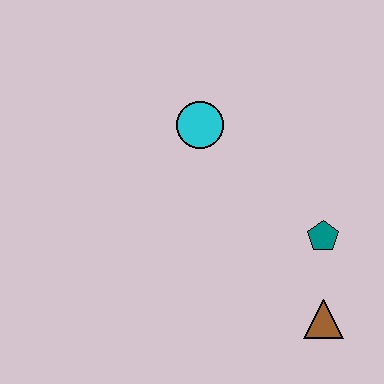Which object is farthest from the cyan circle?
The brown triangle is farthest from the cyan circle.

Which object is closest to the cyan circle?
The teal pentagon is closest to the cyan circle.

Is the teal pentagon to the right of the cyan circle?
Yes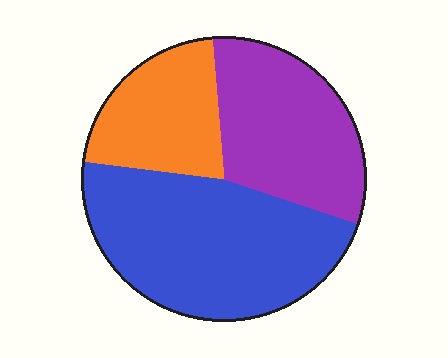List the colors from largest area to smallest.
From largest to smallest: blue, purple, orange.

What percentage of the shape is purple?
Purple covers roughly 30% of the shape.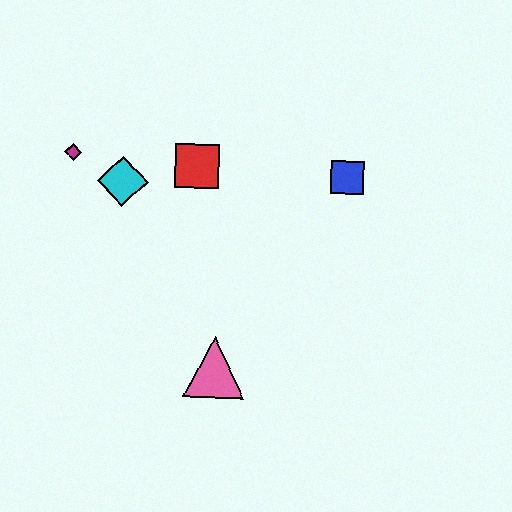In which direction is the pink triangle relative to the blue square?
The pink triangle is below the blue square.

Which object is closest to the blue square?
The red square is closest to the blue square.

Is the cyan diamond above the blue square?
No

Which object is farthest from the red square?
The pink triangle is farthest from the red square.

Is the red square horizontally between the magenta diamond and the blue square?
Yes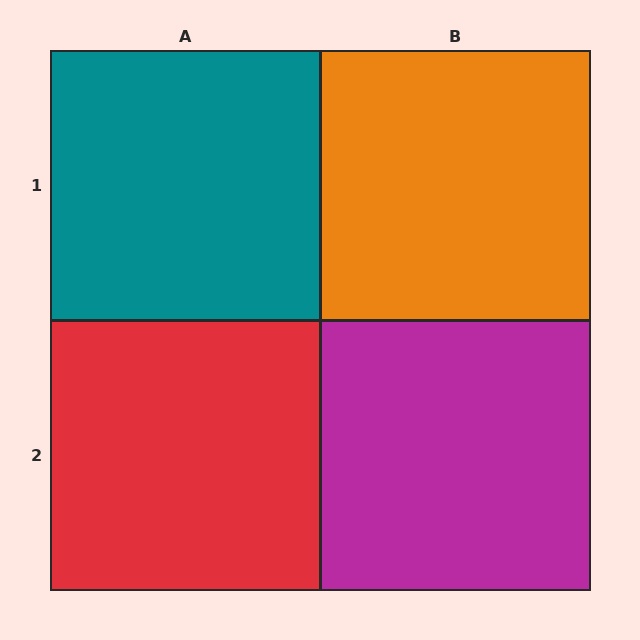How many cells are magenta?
1 cell is magenta.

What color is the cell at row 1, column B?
Orange.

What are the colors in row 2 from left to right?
Red, magenta.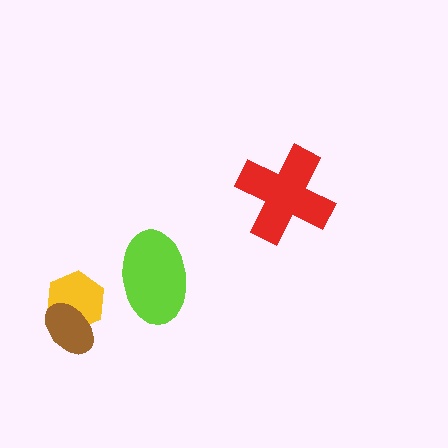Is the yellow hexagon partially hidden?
Yes, it is partially covered by another shape.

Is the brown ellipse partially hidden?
No, no other shape covers it.